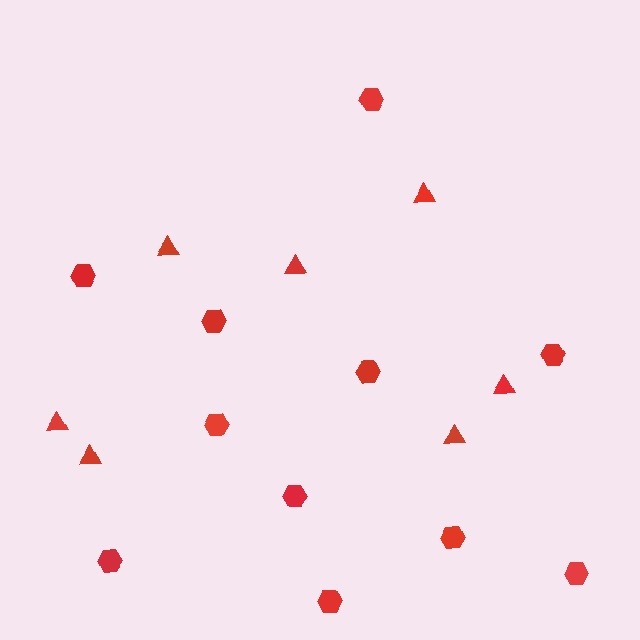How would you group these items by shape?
There are 2 groups: one group of triangles (7) and one group of hexagons (11).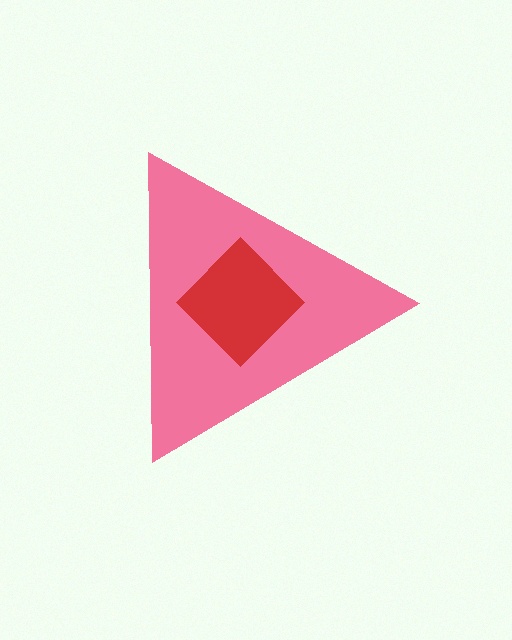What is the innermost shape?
The red diamond.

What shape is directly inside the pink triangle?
The red diamond.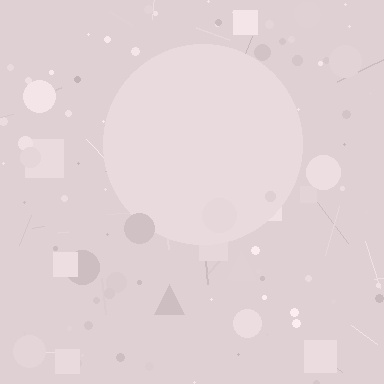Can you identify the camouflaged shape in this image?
The camouflaged shape is a circle.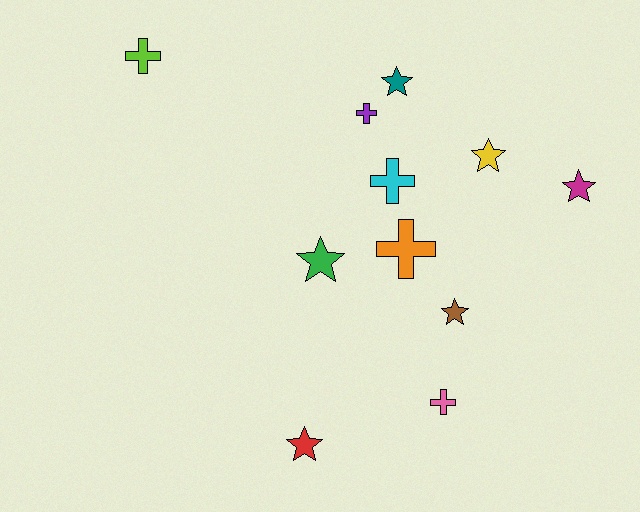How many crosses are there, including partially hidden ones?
There are 5 crosses.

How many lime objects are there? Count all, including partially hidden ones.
There is 1 lime object.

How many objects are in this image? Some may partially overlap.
There are 11 objects.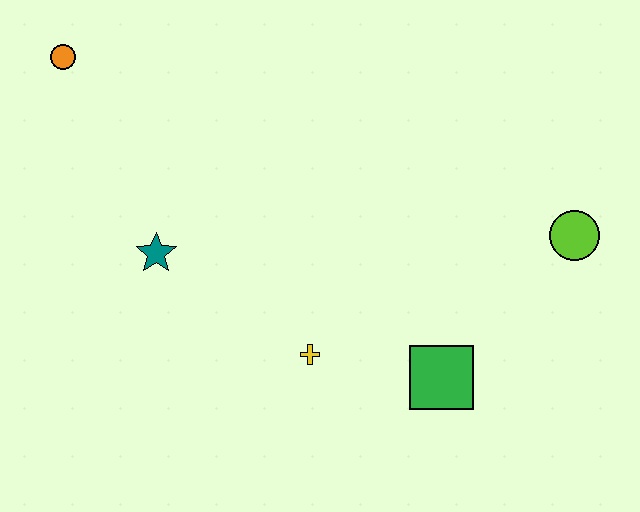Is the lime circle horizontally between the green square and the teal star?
No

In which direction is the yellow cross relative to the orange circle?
The yellow cross is below the orange circle.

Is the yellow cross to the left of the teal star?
No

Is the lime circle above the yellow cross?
Yes